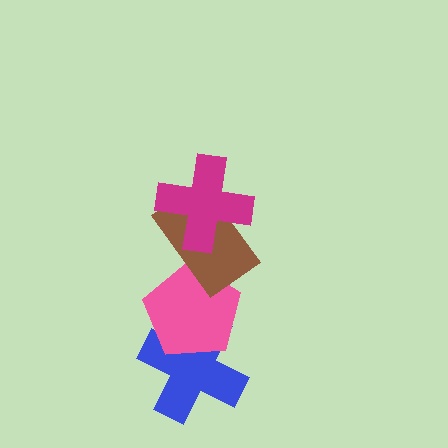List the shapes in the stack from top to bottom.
From top to bottom: the magenta cross, the brown rectangle, the pink pentagon, the blue cross.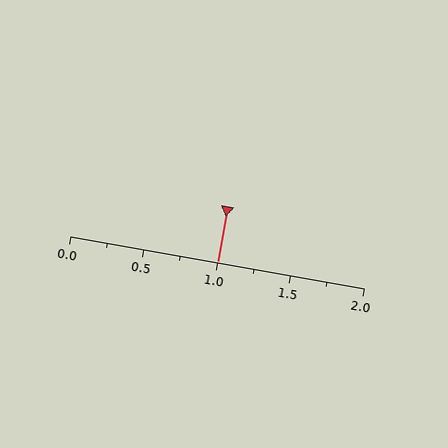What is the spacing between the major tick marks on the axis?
The major ticks are spaced 0.5 apart.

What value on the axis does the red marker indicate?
The marker indicates approximately 1.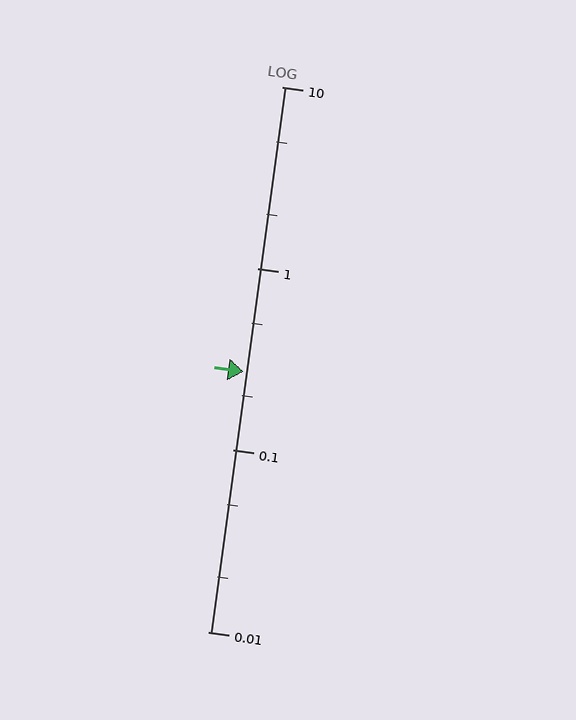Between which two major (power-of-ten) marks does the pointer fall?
The pointer is between 0.1 and 1.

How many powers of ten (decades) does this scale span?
The scale spans 3 decades, from 0.01 to 10.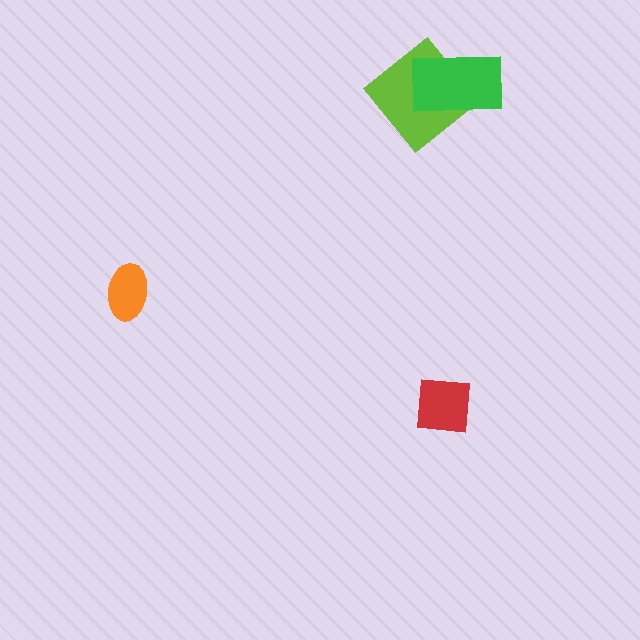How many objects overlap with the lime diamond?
1 object overlaps with the lime diamond.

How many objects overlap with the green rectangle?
1 object overlaps with the green rectangle.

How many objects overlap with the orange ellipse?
0 objects overlap with the orange ellipse.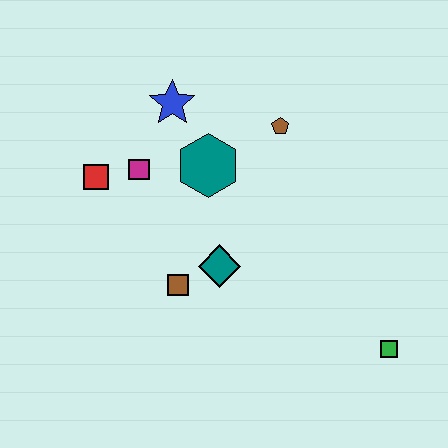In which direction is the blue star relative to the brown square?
The blue star is above the brown square.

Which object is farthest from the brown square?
The green square is farthest from the brown square.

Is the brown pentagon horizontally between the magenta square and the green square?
Yes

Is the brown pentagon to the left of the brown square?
No